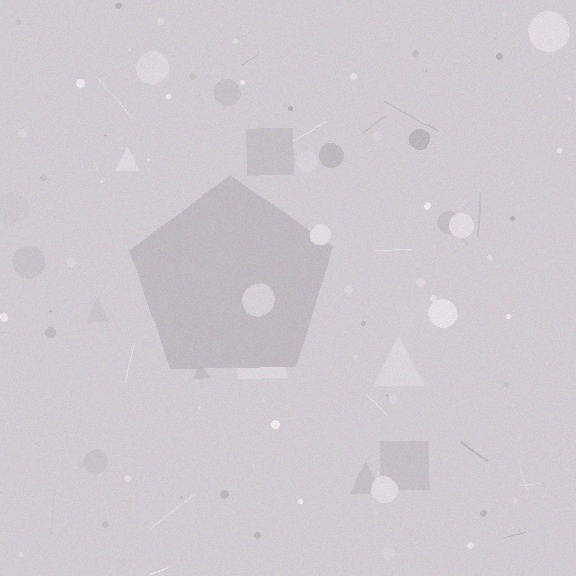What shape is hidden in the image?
A pentagon is hidden in the image.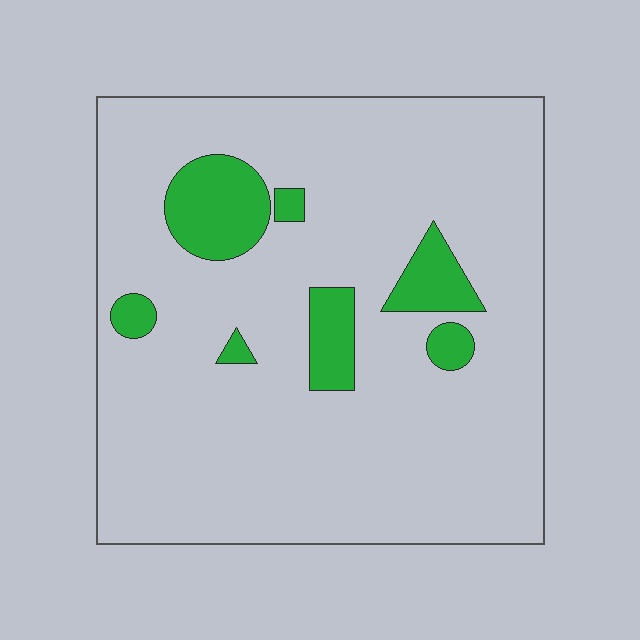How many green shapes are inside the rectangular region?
7.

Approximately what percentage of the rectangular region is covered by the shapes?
Approximately 10%.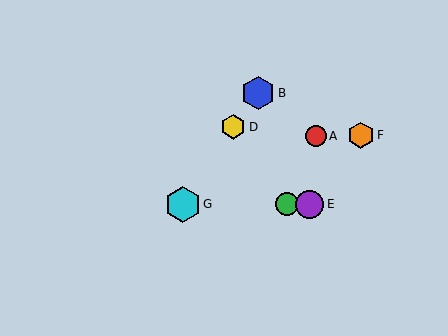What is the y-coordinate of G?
Object G is at y≈204.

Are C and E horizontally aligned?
Yes, both are at y≈204.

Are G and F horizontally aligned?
No, G is at y≈204 and F is at y≈135.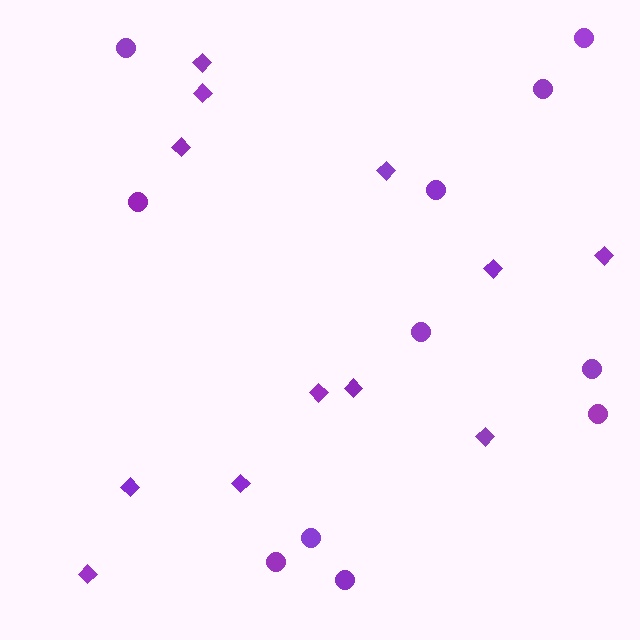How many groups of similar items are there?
There are 2 groups: one group of circles (11) and one group of diamonds (12).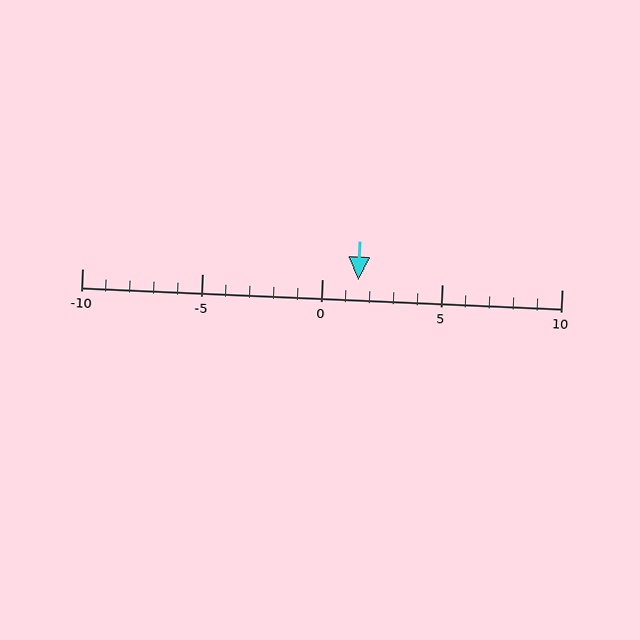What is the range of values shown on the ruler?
The ruler shows values from -10 to 10.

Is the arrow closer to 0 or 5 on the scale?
The arrow is closer to 0.